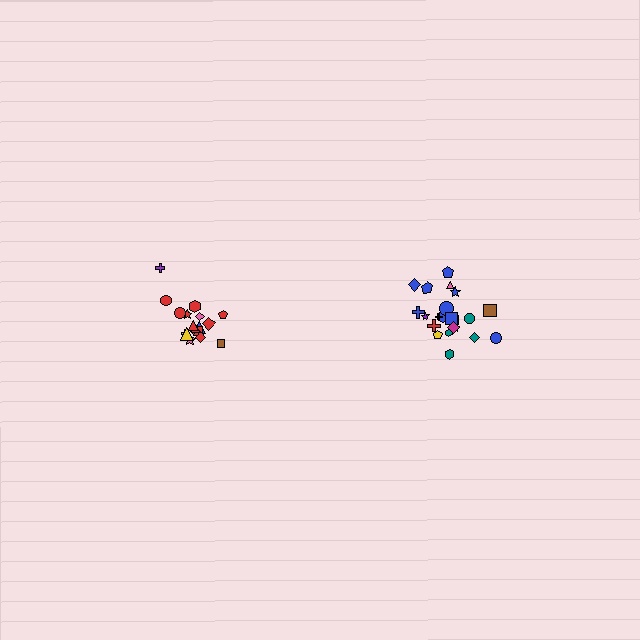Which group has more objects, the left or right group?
The right group.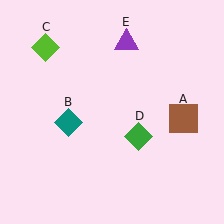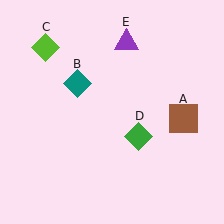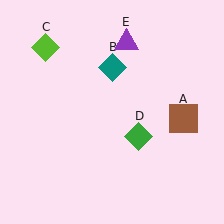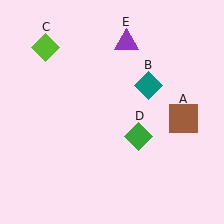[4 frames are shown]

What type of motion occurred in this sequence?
The teal diamond (object B) rotated clockwise around the center of the scene.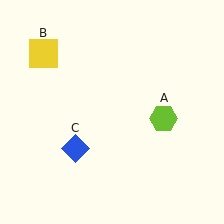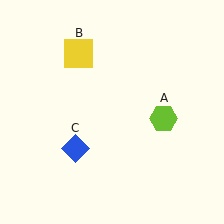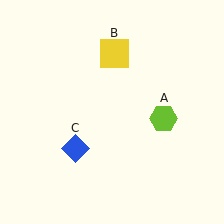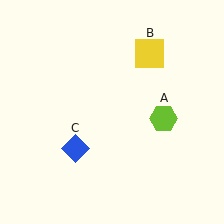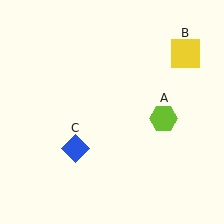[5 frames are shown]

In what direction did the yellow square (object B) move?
The yellow square (object B) moved right.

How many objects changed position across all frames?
1 object changed position: yellow square (object B).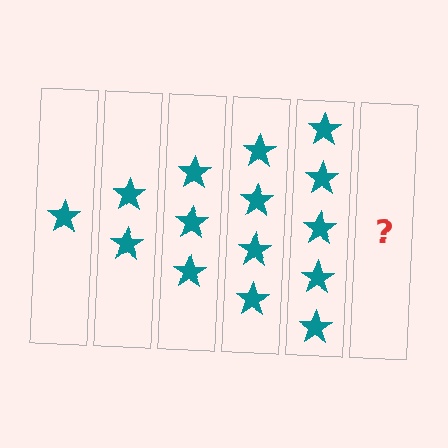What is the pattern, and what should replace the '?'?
The pattern is that each step adds one more star. The '?' should be 6 stars.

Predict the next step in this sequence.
The next step is 6 stars.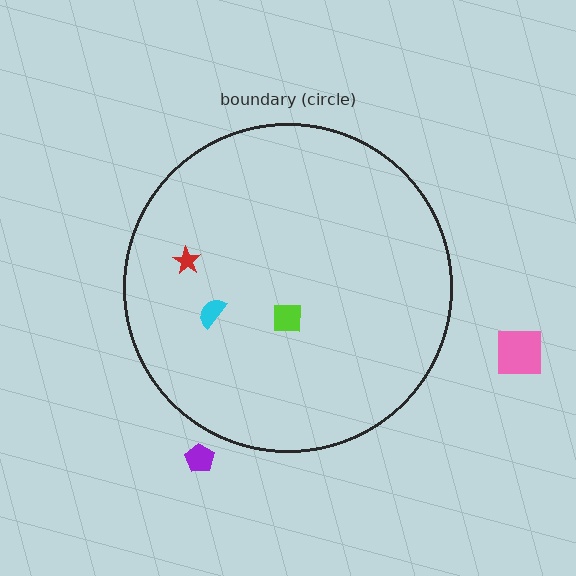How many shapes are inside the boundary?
3 inside, 2 outside.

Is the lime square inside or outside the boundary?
Inside.